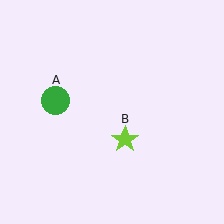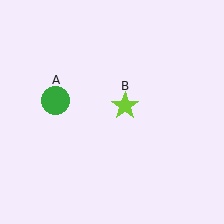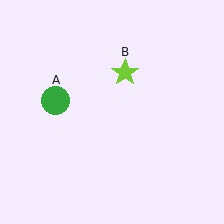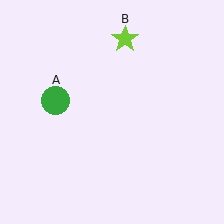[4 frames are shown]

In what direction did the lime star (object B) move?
The lime star (object B) moved up.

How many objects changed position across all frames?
1 object changed position: lime star (object B).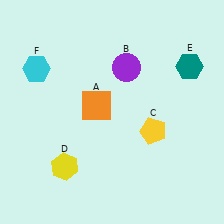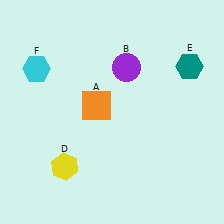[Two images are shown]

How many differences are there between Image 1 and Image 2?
There is 1 difference between the two images.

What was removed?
The yellow pentagon (C) was removed in Image 2.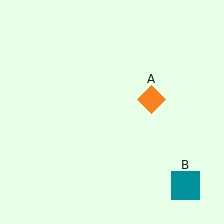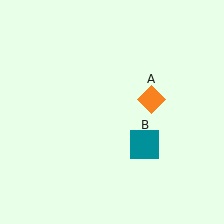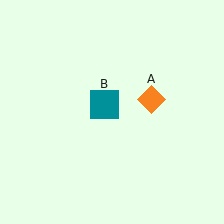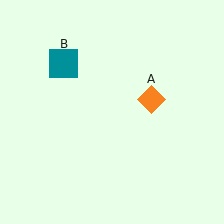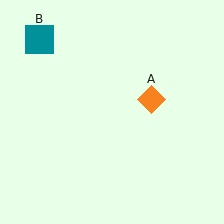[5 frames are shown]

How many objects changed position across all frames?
1 object changed position: teal square (object B).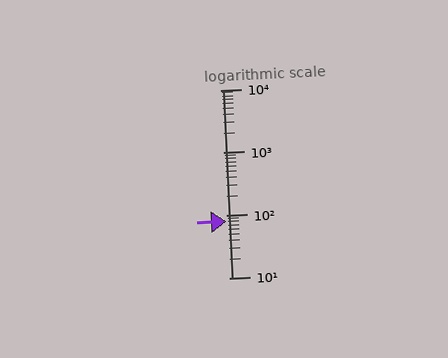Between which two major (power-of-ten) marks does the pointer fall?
The pointer is between 10 and 100.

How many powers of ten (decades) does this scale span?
The scale spans 3 decades, from 10 to 10000.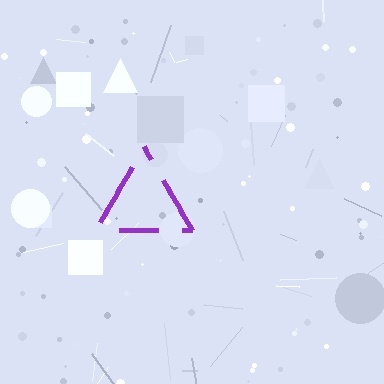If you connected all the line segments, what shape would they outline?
They would outline a triangle.